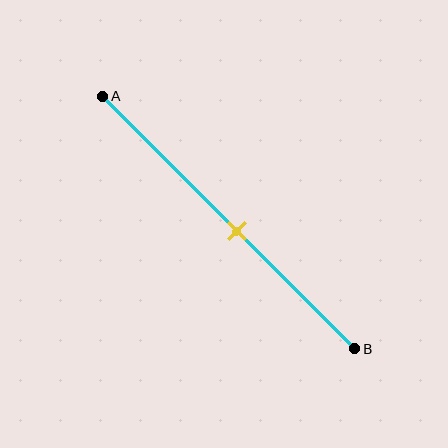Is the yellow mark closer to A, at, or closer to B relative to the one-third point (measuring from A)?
The yellow mark is closer to point B than the one-third point of segment AB.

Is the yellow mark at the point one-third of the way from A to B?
No, the mark is at about 55% from A, not at the 33% one-third point.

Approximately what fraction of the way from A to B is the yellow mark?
The yellow mark is approximately 55% of the way from A to B.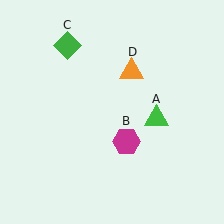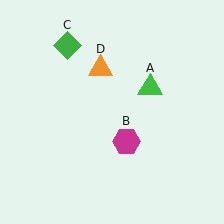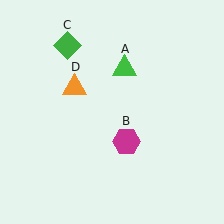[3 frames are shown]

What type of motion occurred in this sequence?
The green triangle (object A), orange triangle (object D) rotated counterclockwise around the center of the scene.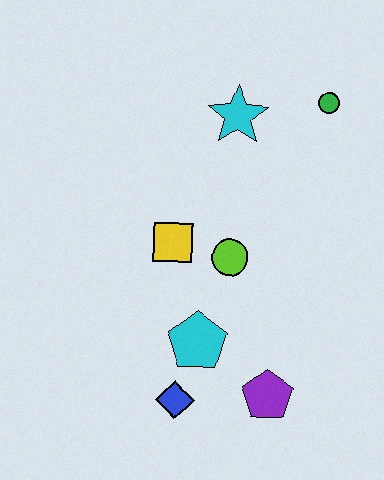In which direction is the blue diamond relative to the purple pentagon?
The blue diamond is to the left of the purple pentagon.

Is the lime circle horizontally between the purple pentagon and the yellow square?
Yes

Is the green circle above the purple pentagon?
Yes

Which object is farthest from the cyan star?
The blue diamond is farthest from the cyan star.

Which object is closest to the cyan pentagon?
The blue diamond is closest to the cyan pentagon.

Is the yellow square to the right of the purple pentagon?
No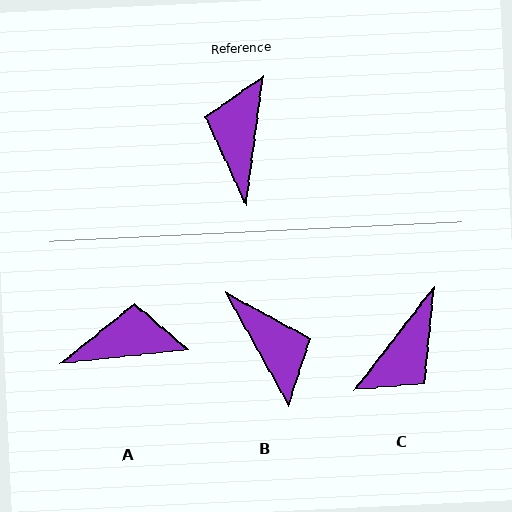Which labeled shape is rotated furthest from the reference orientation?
C, about 149 degrees away.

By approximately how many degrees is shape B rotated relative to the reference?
Approximately 143 degrees clockwise.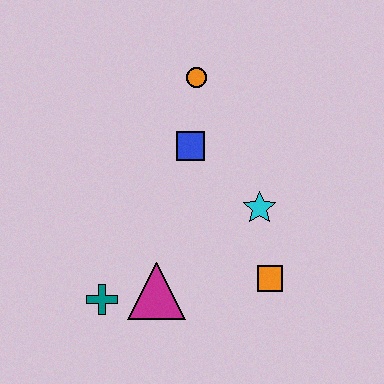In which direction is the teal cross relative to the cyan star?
The teal cross is to the left of the cyan star.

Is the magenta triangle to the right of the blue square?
No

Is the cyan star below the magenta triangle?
No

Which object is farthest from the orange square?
The orange circle is farthest from the orange square.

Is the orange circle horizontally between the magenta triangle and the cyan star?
Yes